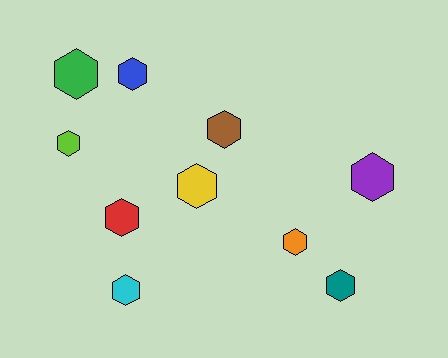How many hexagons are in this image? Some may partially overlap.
There are 10 hexagons.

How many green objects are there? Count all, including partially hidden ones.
There is 1 green object.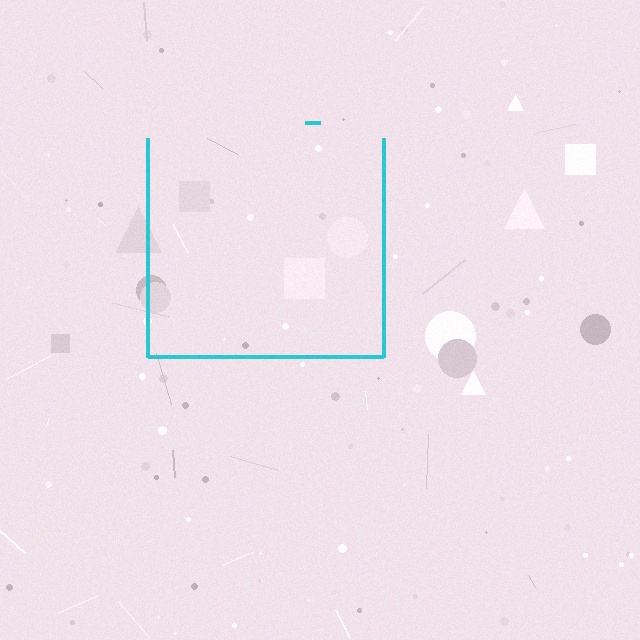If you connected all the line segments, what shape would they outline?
They would outline a square.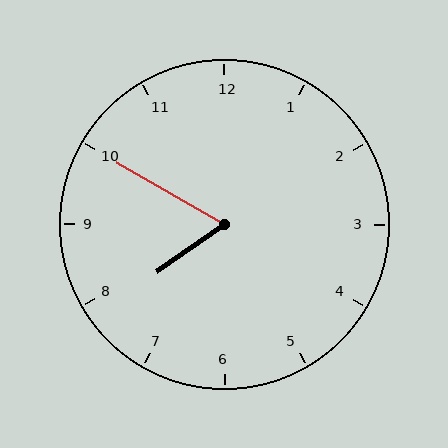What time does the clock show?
7:50.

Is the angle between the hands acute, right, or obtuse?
It is acute.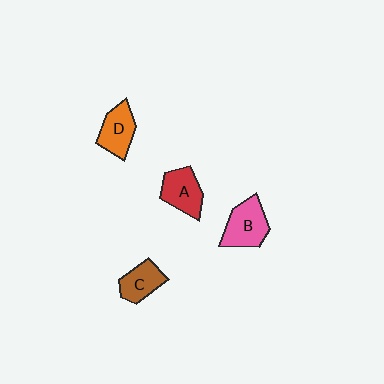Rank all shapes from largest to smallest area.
From largest to smallest: B (pink), A (red), D (orange), C (brown).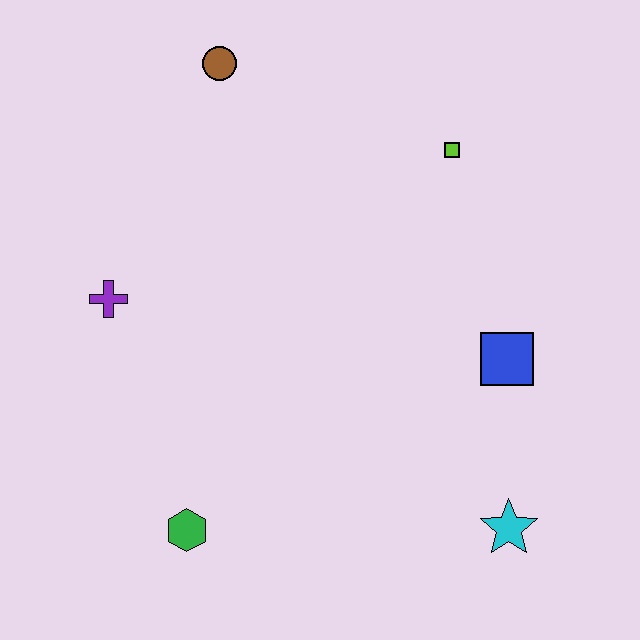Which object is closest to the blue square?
The cyan star is closest to the blue square.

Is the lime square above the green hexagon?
Yes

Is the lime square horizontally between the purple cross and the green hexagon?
No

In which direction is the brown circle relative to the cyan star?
The brown circle is above the cyan star.